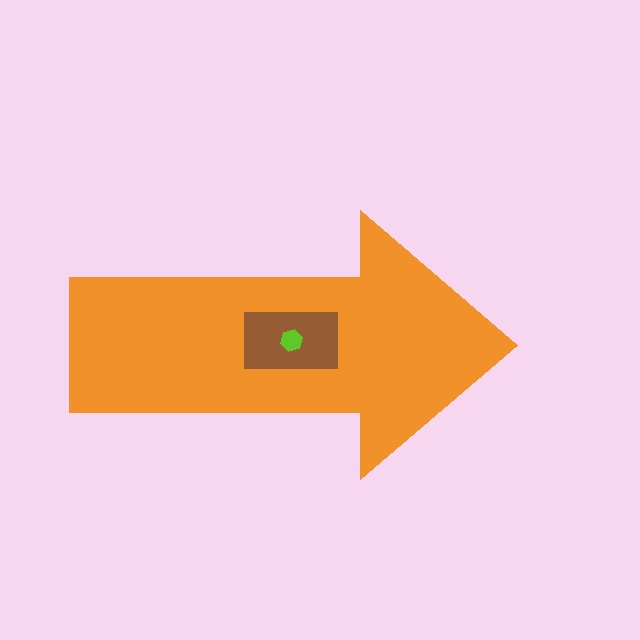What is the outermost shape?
The orange arrow.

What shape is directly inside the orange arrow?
The brown rectangle.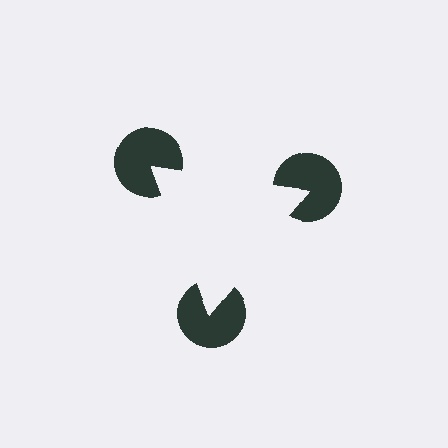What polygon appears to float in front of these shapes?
An illusory triangle — its edges are inferred from the aligned wedge cuts in the pac-man discs, not physically drawn.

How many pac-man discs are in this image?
There are 3 — one at each vertex of the illusory triangle.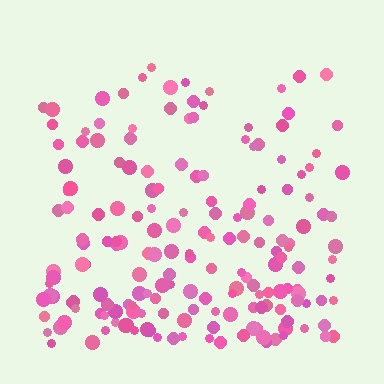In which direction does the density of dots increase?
From top to bottom, with the bottom side densest.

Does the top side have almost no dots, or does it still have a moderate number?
Still a moderate number, just noticeably fewer than the bottom.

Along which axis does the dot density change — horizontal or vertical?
Vertical.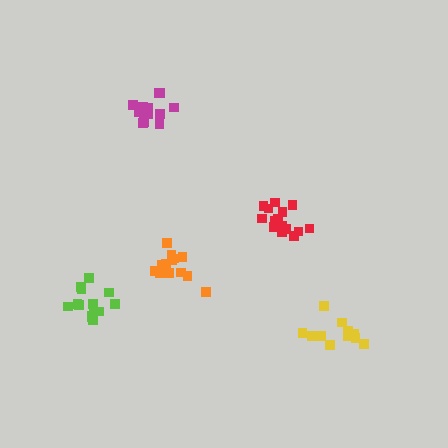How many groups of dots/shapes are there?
There are 5 groups.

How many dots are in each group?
Group 1: 12 dots, Group 2: 14 dots, Group 3: 14 dots, Group 4: 16 dots, Group 5: 13 dots (69 total).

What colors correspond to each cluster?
The clusters are colored: yellow, orange, lime, red, magenta.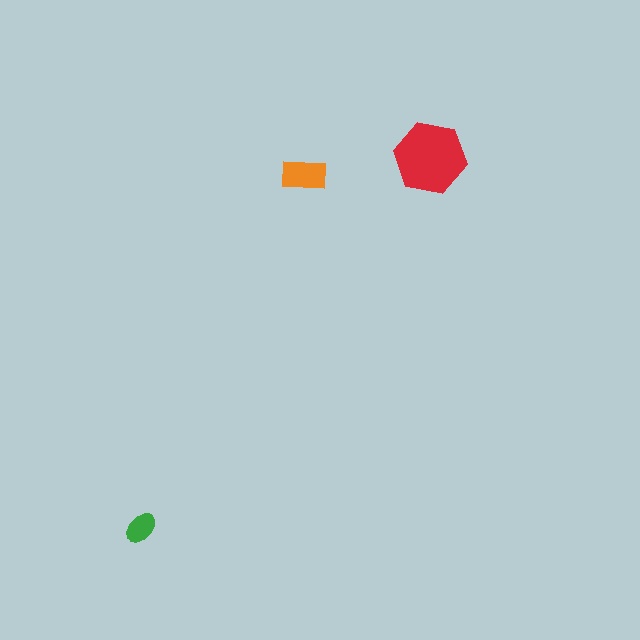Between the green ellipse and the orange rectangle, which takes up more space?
The orange rectangle.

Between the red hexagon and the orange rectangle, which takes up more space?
The red hexagon.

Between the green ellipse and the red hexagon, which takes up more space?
The red hexagon.